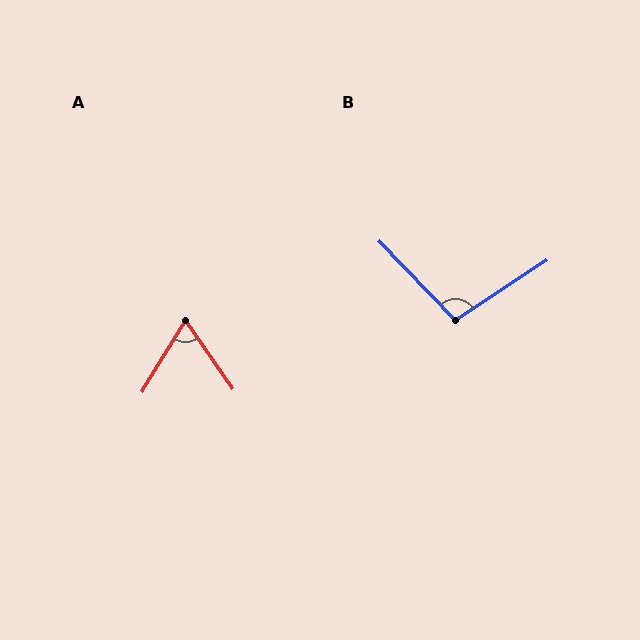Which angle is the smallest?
A, at approximately 67 degrees.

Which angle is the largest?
B, at approximately 100 degrees.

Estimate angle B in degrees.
Approximately 100 degrees.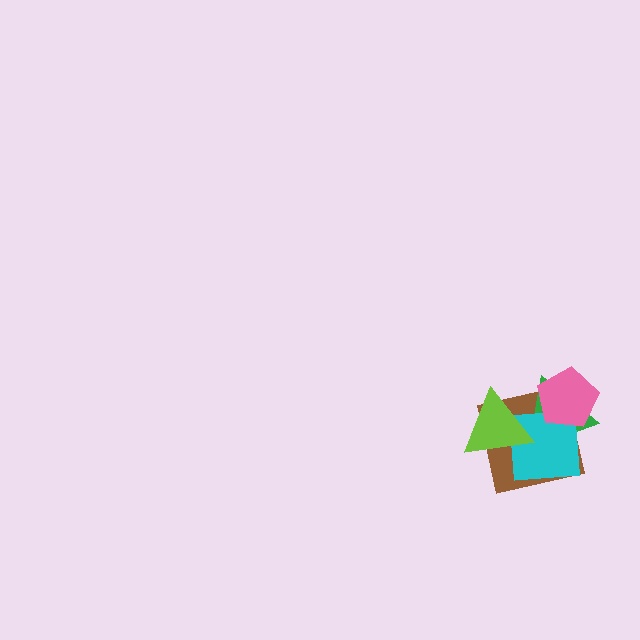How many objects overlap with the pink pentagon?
3 objects overlap with the pink pentagon.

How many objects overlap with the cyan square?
4 objects overlap with the cyan square.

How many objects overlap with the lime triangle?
3 objects overlap with the lime triangle.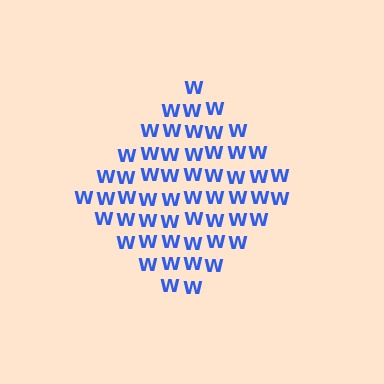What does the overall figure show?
The overall figure shows a diamond.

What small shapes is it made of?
It is made of small letter W's.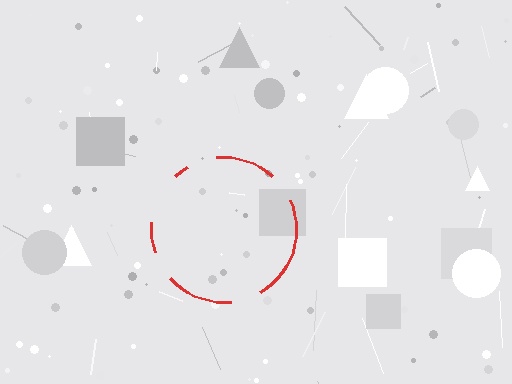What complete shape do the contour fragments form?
The contour fragments form a circle.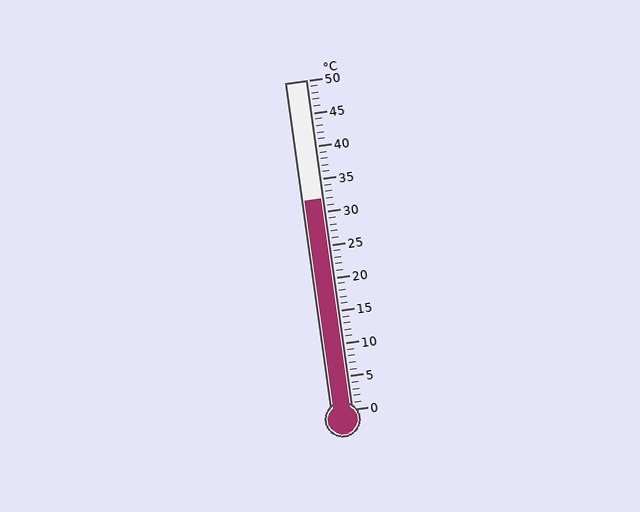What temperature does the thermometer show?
The thermometer shows approximately 32°C.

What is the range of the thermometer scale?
The thermometer scale ranges from 0°C to 50°C.